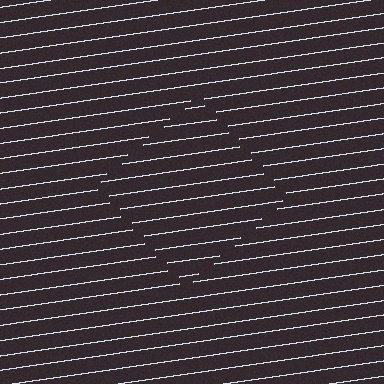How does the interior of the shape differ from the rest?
The interior of the shape contains the same grating, shifted by half a period — the contour is defined by the phase discontinuity where line-ends from the inner and outer gratings abut.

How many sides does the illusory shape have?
4 sides — the line-ends trace a square.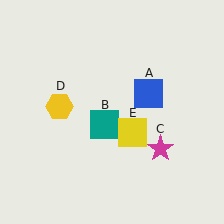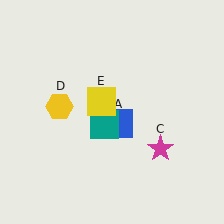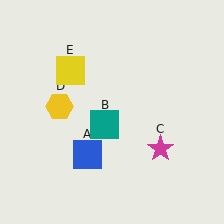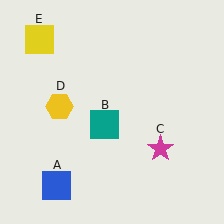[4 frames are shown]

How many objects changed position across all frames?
2 objects changed position: blue square (object A), yellow square (object E).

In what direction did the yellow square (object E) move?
The yellow square (object E) moved up and to the left.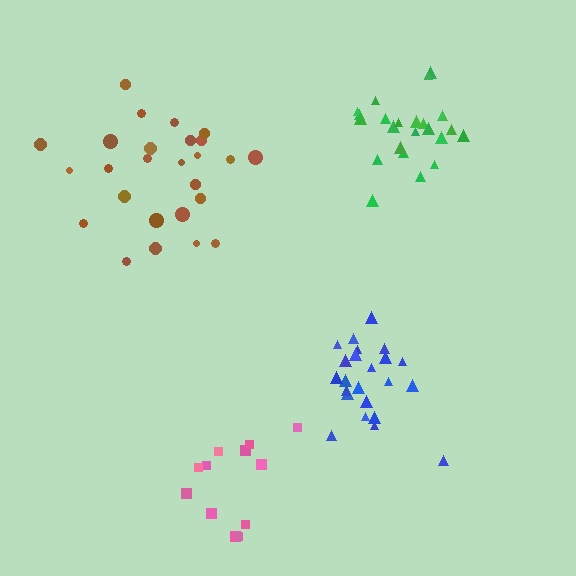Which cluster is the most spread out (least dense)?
Pink.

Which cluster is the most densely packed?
Blue.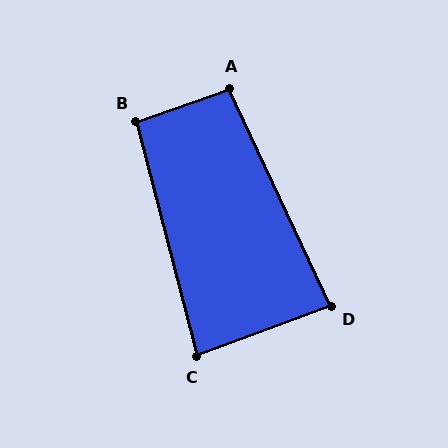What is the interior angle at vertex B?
Approximately 95 degrees (approximately right).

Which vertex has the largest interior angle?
A, at approximately 96 degrees.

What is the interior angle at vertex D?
Approximately 85 degrees (approximately right).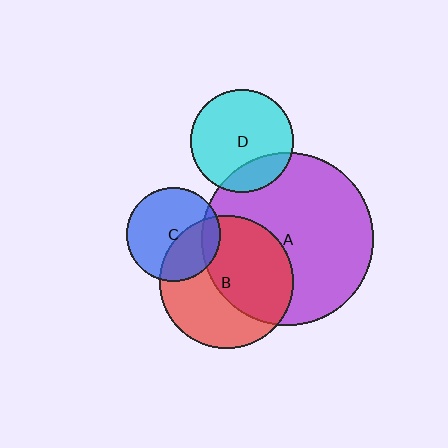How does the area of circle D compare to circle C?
Approximately 1.2 times.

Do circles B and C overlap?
Yes.